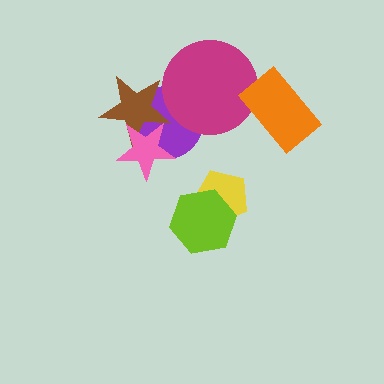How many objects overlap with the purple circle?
3 objects overlap with the purple circle.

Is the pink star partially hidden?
No, no other shape covers it.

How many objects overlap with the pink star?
2 objects overlap with the pink star.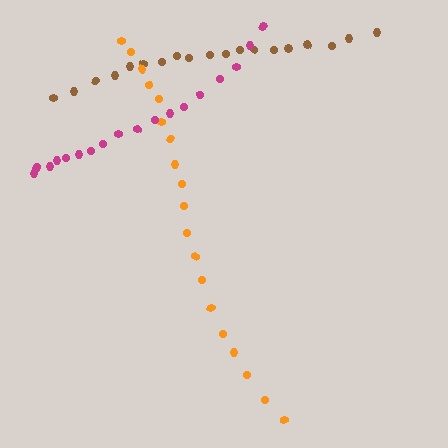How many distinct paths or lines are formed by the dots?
There are 3 distinct paths.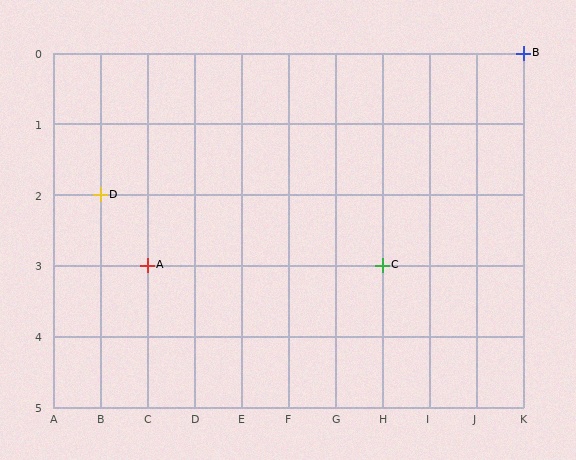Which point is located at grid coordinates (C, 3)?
Point A is at (C, 3).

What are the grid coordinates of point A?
Point A is at grid coordinates (C, 3).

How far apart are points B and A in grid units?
Points B and A are 8 columns and 3 rows apart (about 8.5 grid units diagonally).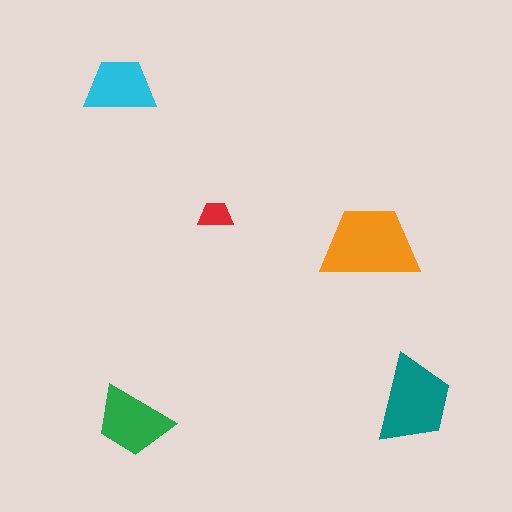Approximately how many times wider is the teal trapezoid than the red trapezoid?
About 2.5 times wider.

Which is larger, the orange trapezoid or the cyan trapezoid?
The orange one.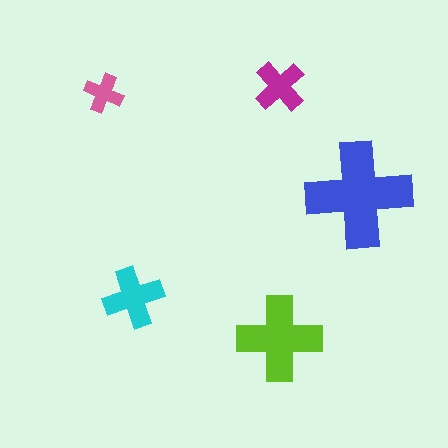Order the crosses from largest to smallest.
the blue one, the lime one, the cyan one, the magenta one, the pink one.